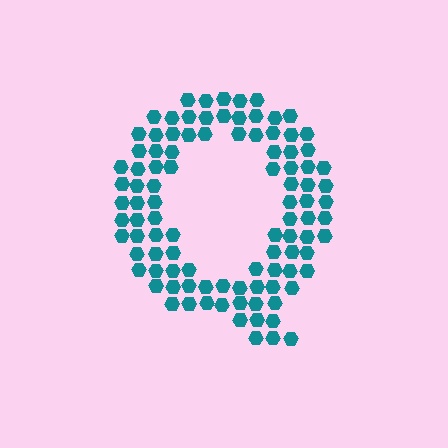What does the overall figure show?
The overall figure shows the letter Q.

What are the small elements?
The small elements are hexagons.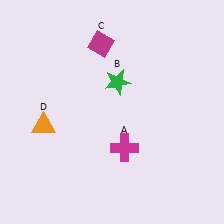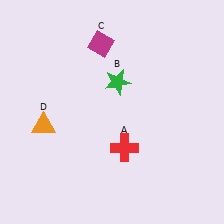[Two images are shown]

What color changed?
The cross (A) changed from magenta in Image 1 to red in Image 2.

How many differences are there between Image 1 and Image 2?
There is 1 difference between the two images.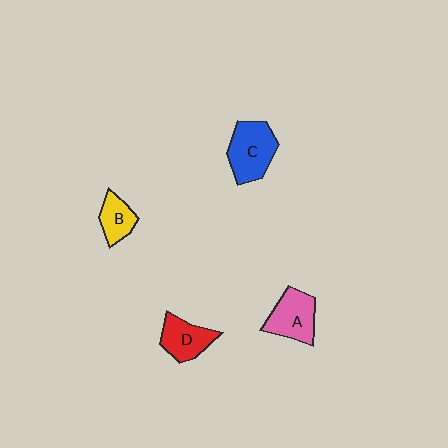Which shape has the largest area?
Shape C (blue).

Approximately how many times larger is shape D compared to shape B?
Approximately 1.3 times.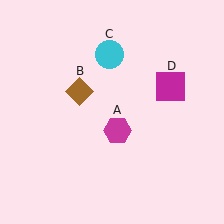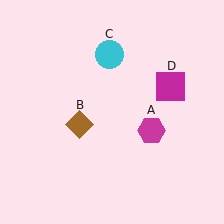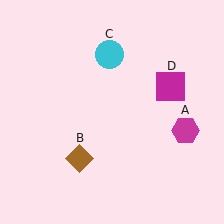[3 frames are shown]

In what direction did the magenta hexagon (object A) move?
The magenta hexagon (object A) moved right.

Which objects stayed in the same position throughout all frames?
Cyan circle (object C) and magenta square (object D) remained stationary.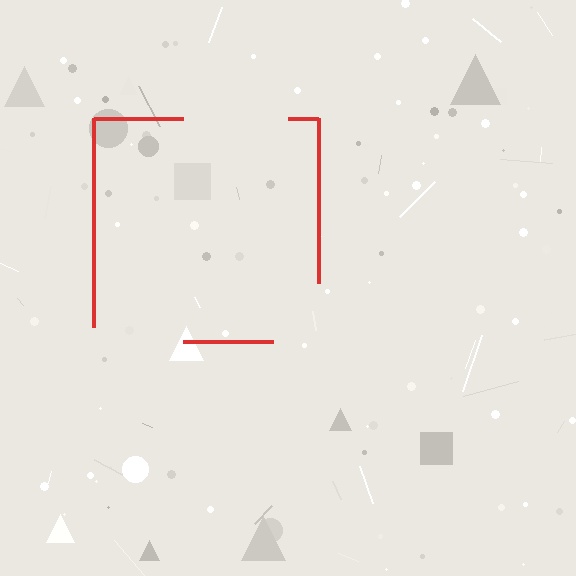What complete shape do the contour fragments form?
The contour fragments form a square.